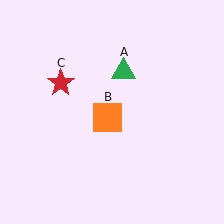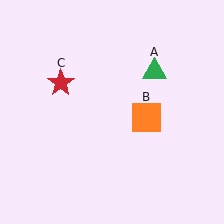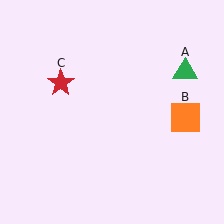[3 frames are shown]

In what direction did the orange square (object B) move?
The orange square (object B) moved right.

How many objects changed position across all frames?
2 objects changed position: green triangle (object A), orange square (object B).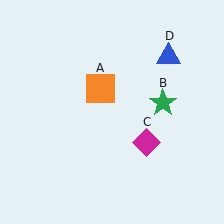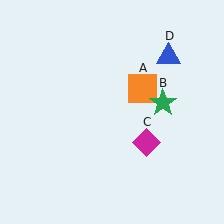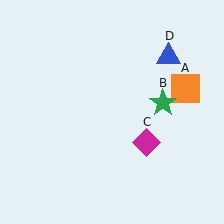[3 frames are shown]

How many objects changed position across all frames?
1 object changed position: orange square (object A).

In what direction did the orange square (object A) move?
The orange square (object A) moved right.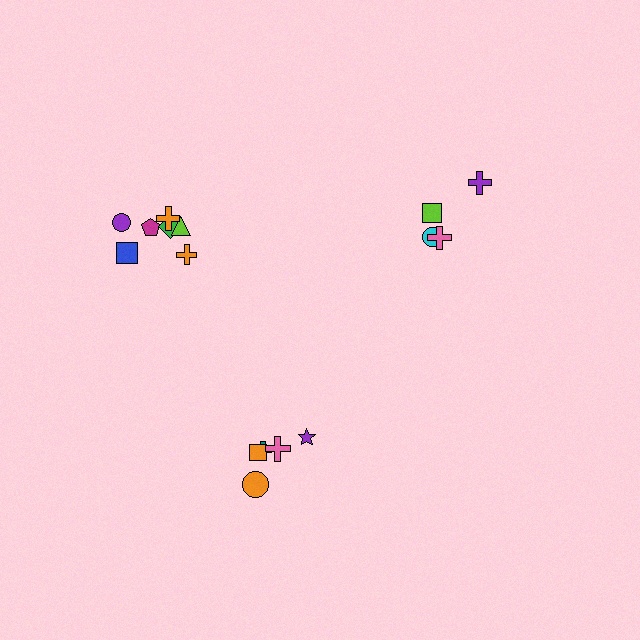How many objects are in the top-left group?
There are 7 objects.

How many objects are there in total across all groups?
There are 16 objects.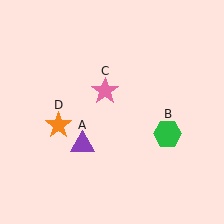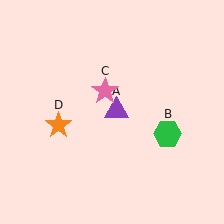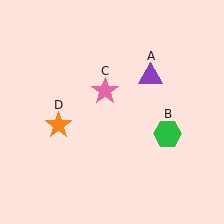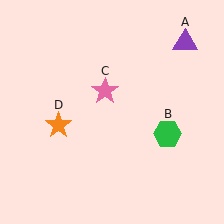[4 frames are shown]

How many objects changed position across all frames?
1 object changed position: purple triangle (object A).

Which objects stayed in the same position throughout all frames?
Green hexagon (object B) and pink star (object C) and orange star (object D) remained stationary.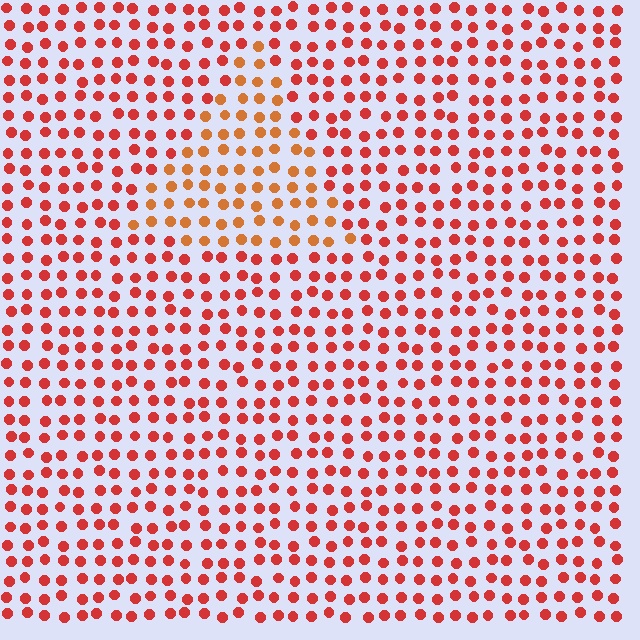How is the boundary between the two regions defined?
The boundary is defined purely by a slight shift in hue (about 26 degrees). Spacing, size, and orientation are identical on both sides.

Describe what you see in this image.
The image is filled with small red elements in a uniform arrangement. A triangle-shaped region is visible where the elements are tinted to a slightly different hue, forming a subtle color boundary.